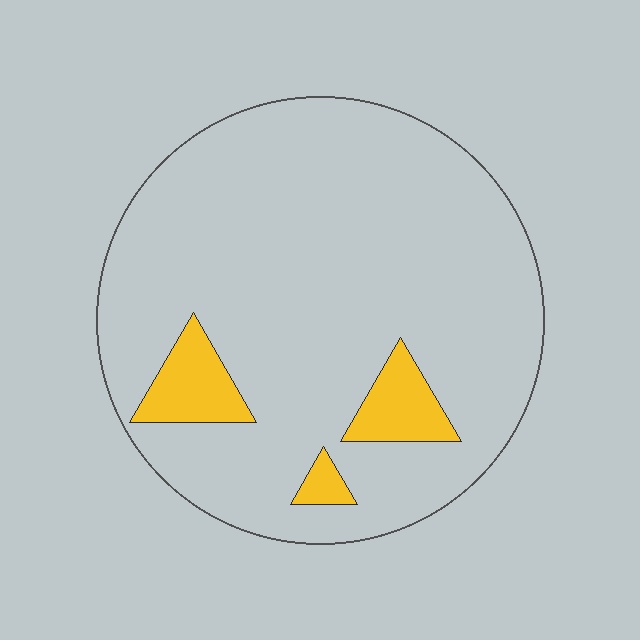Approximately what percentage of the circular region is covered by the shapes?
Approximately 10%.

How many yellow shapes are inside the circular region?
3.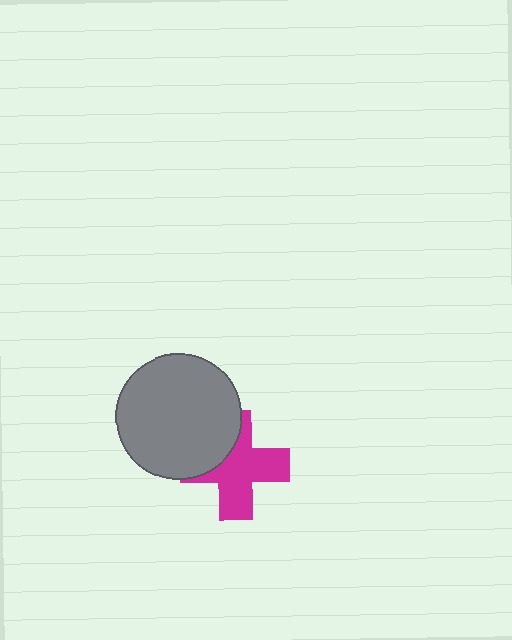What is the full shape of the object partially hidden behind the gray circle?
The partially hidden object is a magenta cross.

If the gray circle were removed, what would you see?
You would see the complete magenta cross.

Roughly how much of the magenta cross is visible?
Most of it is visible (roughly 67%).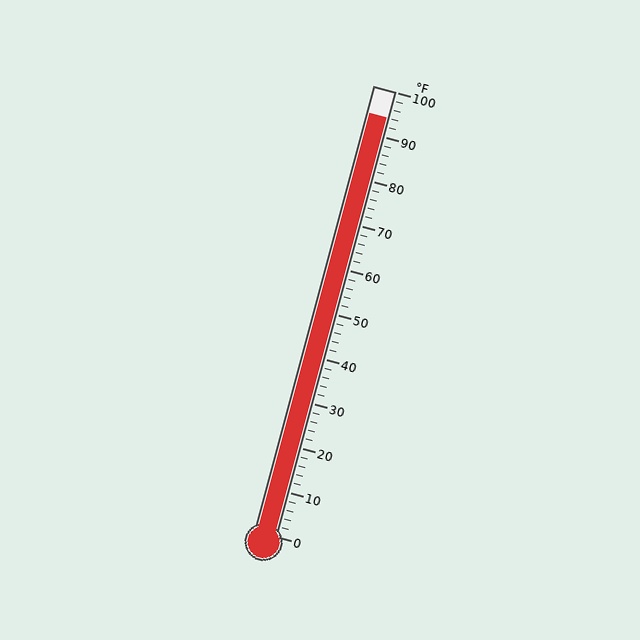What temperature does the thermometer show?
The thermometer shows approximately 94°F.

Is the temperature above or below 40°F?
The temperature is above 40°F.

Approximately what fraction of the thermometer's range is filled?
The thermometer is filled to approximately 95% of its range.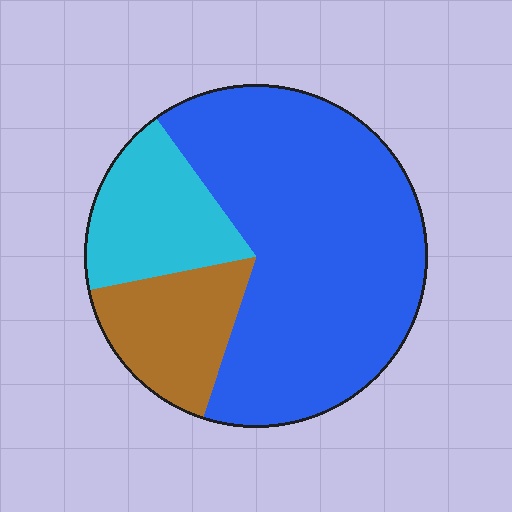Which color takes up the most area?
Blue, at roughly 65%.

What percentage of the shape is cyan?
Cyan takes up about one sixth (1/6) of the shape.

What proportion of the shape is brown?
Brown takes up about one sixth (1/6) of the shape.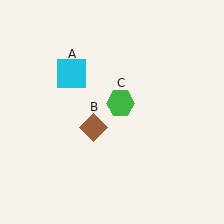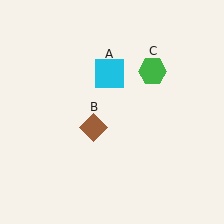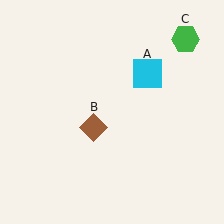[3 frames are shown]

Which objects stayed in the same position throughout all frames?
Brown diamond (object B) remained stationary.